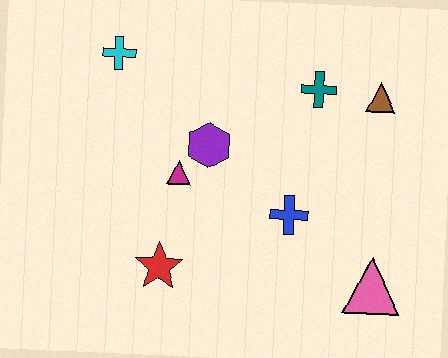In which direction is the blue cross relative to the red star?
The blue cross is to the right of the red star.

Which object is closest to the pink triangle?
The blue cross is closest to the pink triangle.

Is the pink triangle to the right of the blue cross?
Yes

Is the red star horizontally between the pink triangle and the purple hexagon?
No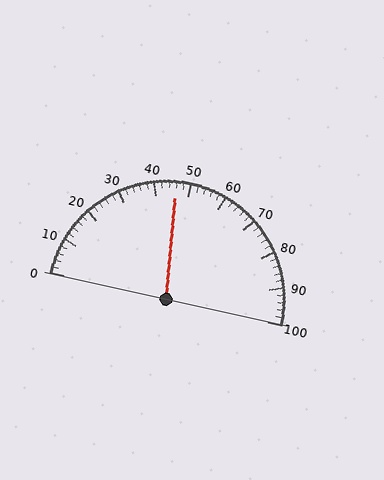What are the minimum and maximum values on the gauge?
The gauge ranges from 0 to 100.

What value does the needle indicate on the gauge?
The needle indicates approximately 46.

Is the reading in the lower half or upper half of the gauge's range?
The reading is in the lower half of the range (0 to 100).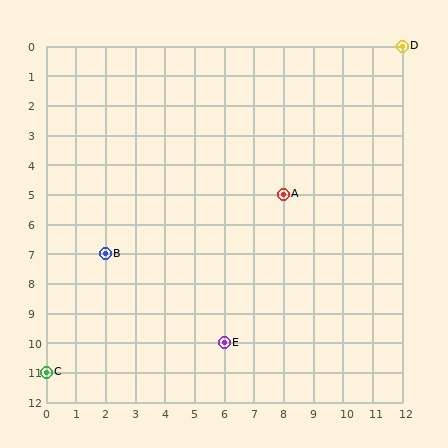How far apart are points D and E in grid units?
Points D and E are 6 columns and 10 rows apart (about 11.7 grid units diagonally).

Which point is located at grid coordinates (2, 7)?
Point B is at (2, 7).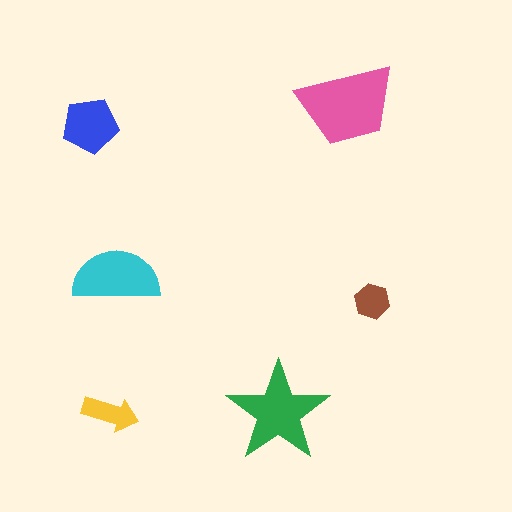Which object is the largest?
The pink trapezoid.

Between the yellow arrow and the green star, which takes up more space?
The green star.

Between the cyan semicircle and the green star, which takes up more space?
The green star.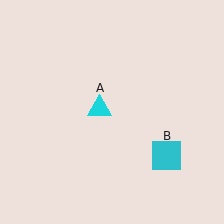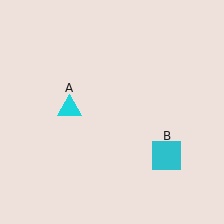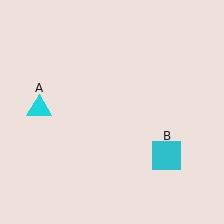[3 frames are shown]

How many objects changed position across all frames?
1 object changed position: cyan triangle (object A).